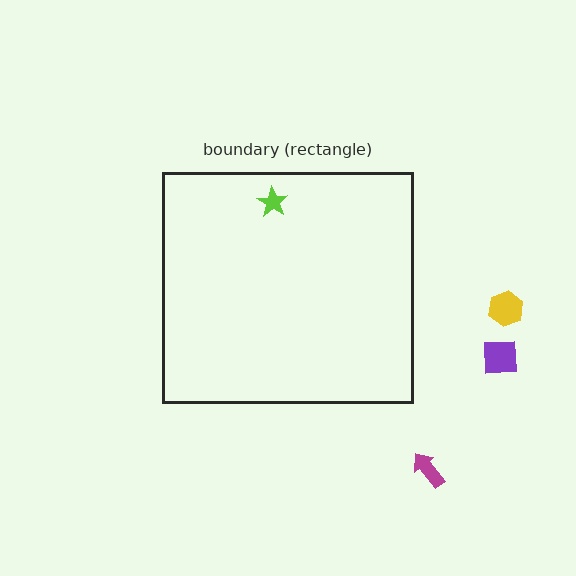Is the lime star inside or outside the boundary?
Inside.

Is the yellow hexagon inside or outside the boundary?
Outside.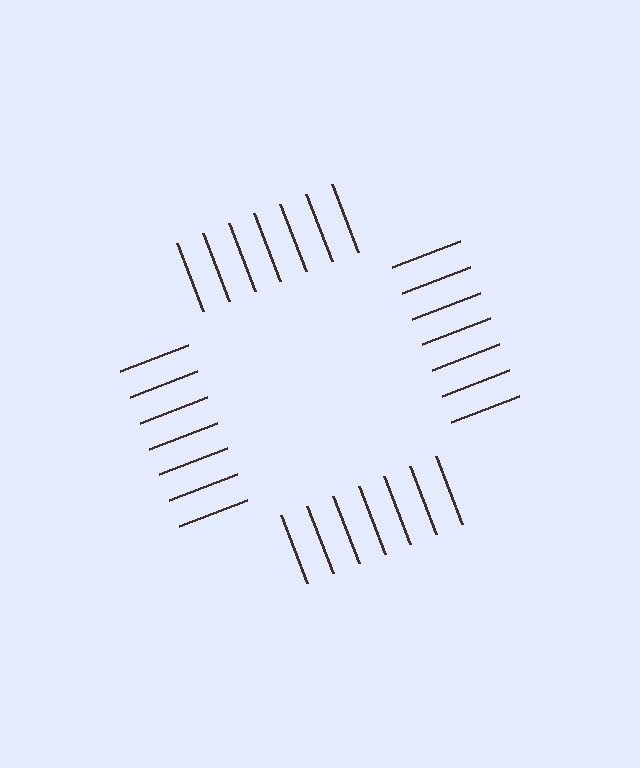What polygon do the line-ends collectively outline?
An illusory square — the line segments terminate on its edges but no continuous stroke is drawn.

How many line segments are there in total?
28 — 7 along each of the 4 edges.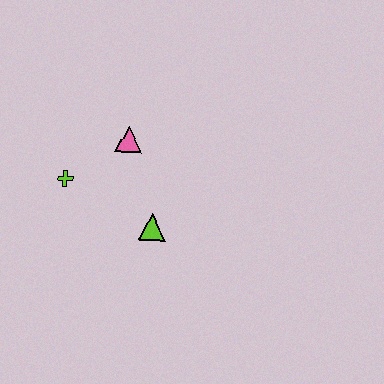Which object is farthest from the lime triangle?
The lime cross is farthest from the lime triangle.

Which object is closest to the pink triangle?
The lime cross is closest to the pink triangle.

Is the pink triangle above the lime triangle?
Yes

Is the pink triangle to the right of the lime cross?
Yes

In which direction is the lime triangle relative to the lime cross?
The lime triangle is to the right of the lime cross.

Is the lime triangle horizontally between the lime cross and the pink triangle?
No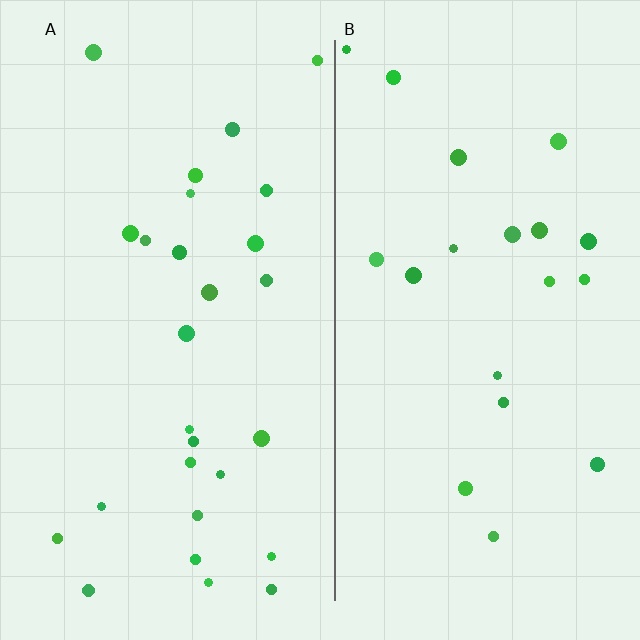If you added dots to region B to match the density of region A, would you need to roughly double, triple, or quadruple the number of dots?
Approximately double.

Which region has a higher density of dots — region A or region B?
A (the left).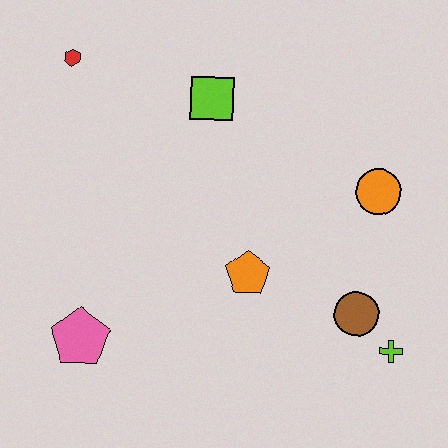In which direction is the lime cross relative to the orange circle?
The lime cross is below the orange circle.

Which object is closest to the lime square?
The red hexagon is closest to the lime square.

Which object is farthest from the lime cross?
The red hexagon is farthest from the lime cross.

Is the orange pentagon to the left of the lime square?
No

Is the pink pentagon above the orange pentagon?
No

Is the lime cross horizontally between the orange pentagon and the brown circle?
No